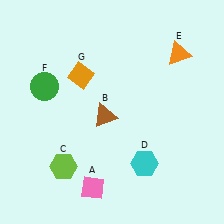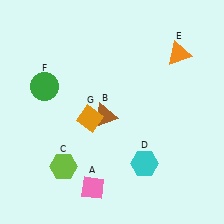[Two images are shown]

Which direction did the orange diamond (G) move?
The orange diamond (G) moved down.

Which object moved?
The orange diamond (G) moved down.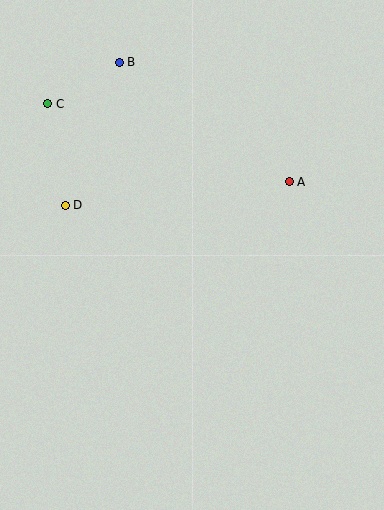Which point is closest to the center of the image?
Point A at (289, 182) is closest to the center.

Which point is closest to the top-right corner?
Point A is closest to the top-right corner.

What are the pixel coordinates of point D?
Point D is at (65, 205).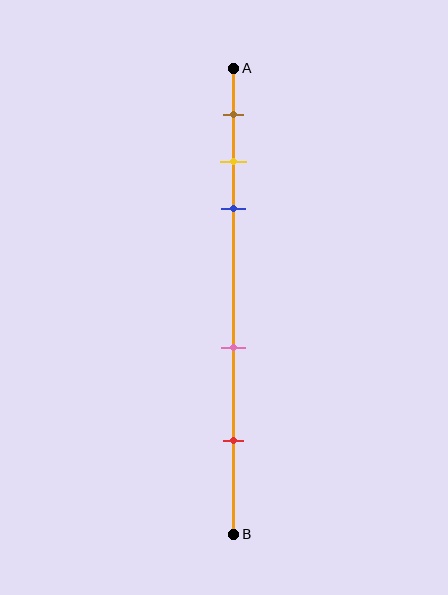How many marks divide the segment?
There are 5 marks dividing the segment.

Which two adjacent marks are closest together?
The yellow and blue marks are the closest adjacent pair.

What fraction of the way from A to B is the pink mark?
The pink mark is approximately 60% (0.6) of the way from A to B.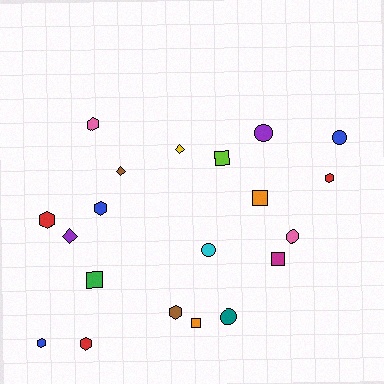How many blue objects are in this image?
There are 3 blue objects.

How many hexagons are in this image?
There are 7 hexagons.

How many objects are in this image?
There are 20 objects.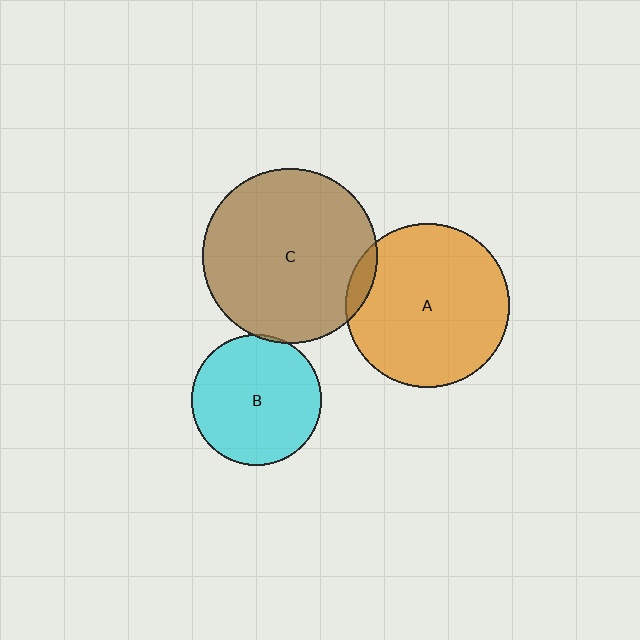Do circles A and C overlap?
Yes.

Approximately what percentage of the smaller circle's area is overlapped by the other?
Approximately 5%.